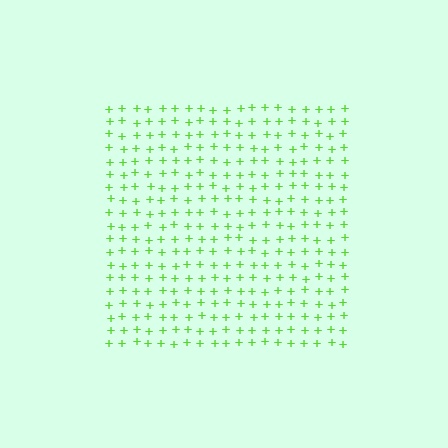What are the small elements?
The small elements are plus signs.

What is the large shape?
The large shape is a square.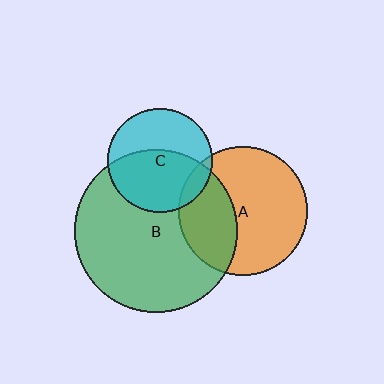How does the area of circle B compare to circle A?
Approximately 1.6 times.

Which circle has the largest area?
Circle B (green).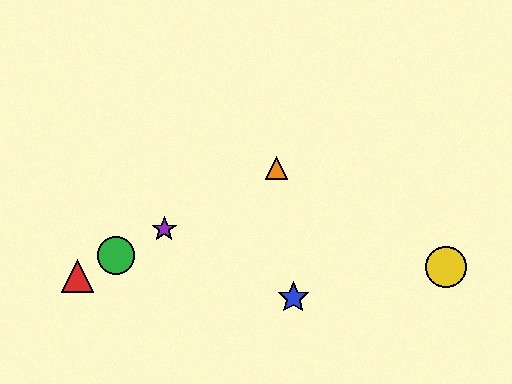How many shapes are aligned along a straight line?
4 shapes (the red triangle, the green circle, the purple star, the orange triangle) are aligned along a straight line.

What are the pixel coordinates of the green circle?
The green circle is at (116, 256).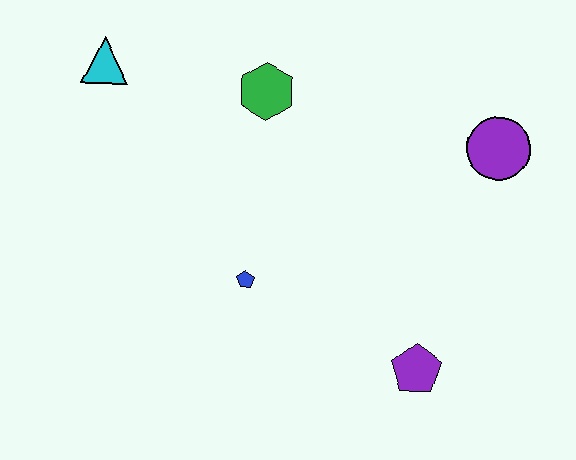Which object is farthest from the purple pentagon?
The cyan triangle is farthest from the purple pentagon.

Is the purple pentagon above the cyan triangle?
No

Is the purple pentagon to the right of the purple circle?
No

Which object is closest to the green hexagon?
The cyan triangle is closest to the green hexagon.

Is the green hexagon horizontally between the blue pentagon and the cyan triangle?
No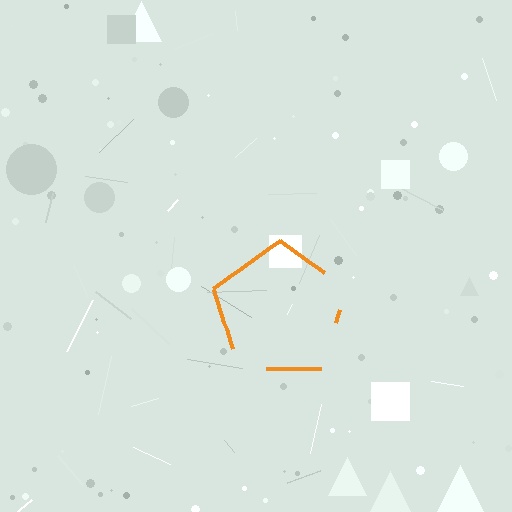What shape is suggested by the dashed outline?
The dashed outline suggests a pentagon.